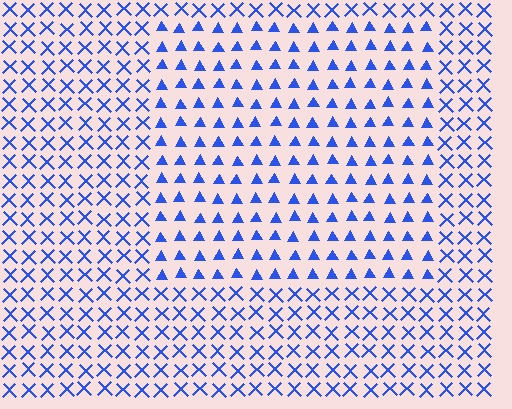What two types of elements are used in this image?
The image uses triangles inside the rectangle region and X marks outside it.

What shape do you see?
I see a rectangle.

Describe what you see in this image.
The image is filled with small blue elements arranged in a uniform grid. A rectangle-shaped region contains triangles, while the surrounding area contains X marks. The boundary is defined purely by the change in element shape.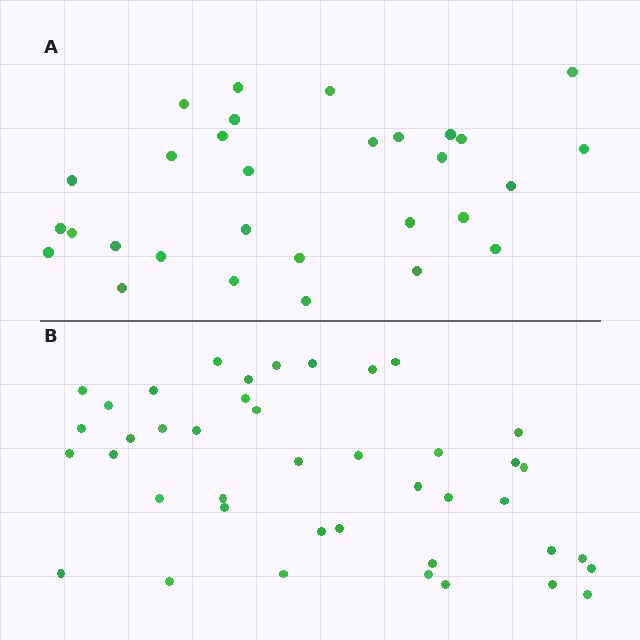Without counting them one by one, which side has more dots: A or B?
Region B (the bottom region) has more dots.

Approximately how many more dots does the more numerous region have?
Region B has roughly 12 or so more dots than region A.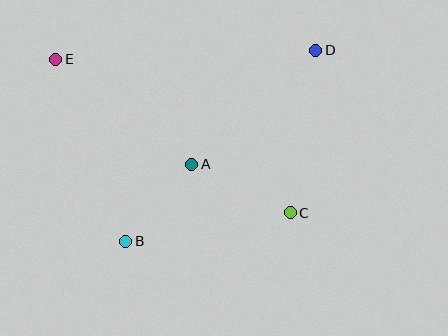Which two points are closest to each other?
Points A and B are closest to each other.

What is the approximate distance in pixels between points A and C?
The distance between A and C is approximately 110 pixels.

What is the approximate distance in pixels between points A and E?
The distance between A and E is approximately 172 pixels.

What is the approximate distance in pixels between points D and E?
The distance between D and E is approximately 260 pixels.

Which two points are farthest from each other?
Points C and E are farthest from each other.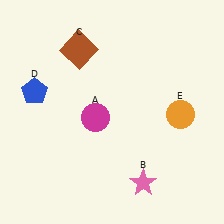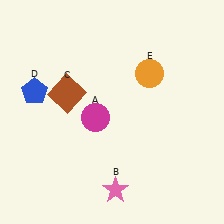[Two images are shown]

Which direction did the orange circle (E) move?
The orange circle (E) moved up.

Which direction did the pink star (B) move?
The pink star (B) moved left.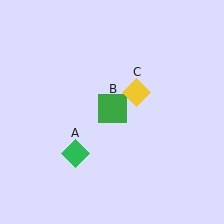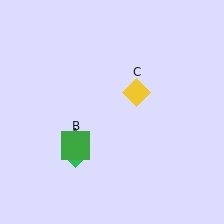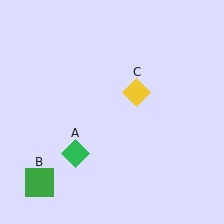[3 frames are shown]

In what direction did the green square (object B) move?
The green square (object B) moved down and to the left.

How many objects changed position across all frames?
1 object changed position: green square (object B).